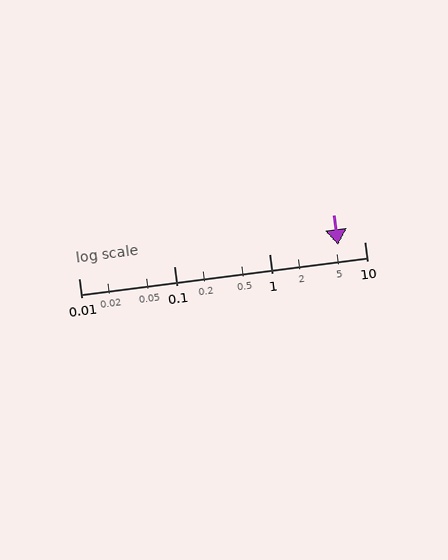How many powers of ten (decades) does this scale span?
The scale spans 3 decades, from 0.01 to 10.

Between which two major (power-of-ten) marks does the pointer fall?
The pointer is between 1 and 10.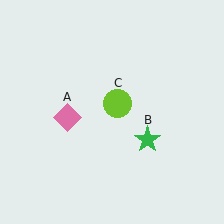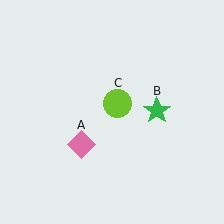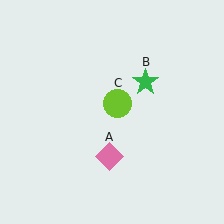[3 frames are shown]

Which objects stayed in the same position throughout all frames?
Lime circle (object C) remained stationary.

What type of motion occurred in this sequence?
The pink diamond (object A), green star (object B) rotated counterclockwise around the center of the scene.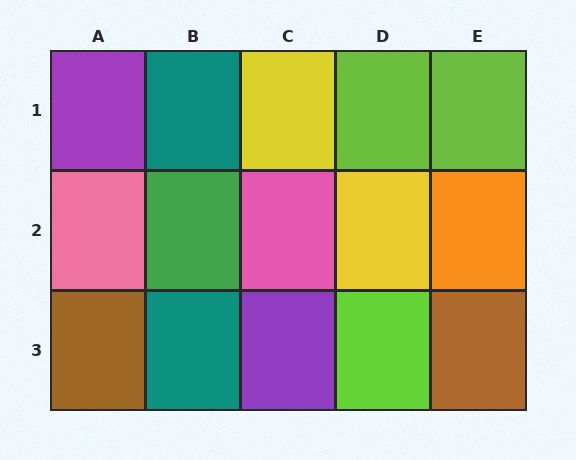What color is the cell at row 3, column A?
Brown.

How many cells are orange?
1 cell is orange.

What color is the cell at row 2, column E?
Orange.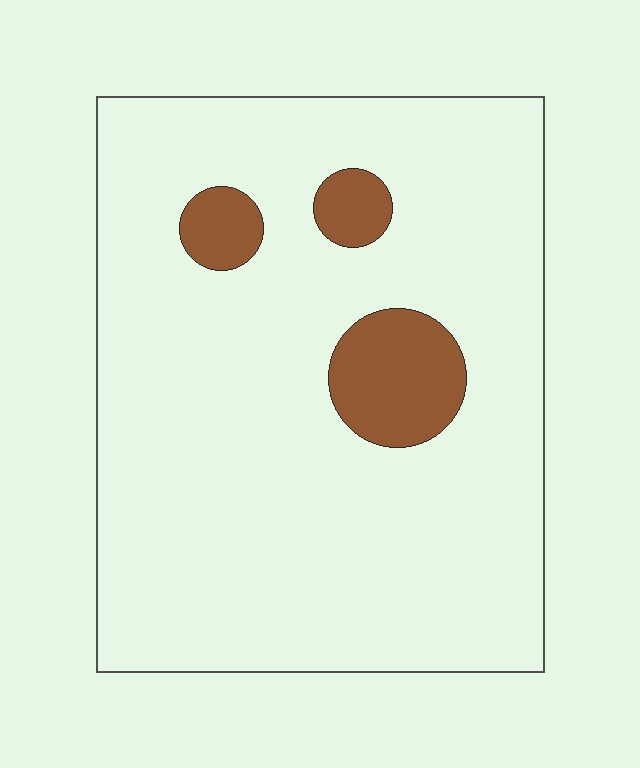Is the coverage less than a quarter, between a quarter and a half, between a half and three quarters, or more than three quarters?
Less than a quarter.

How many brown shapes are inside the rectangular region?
3.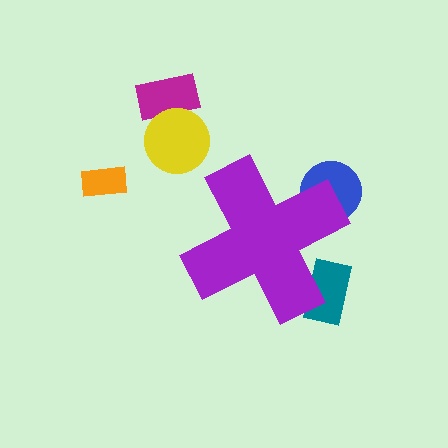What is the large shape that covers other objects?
A purple cross.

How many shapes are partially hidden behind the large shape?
2 shapes are partially hidden.